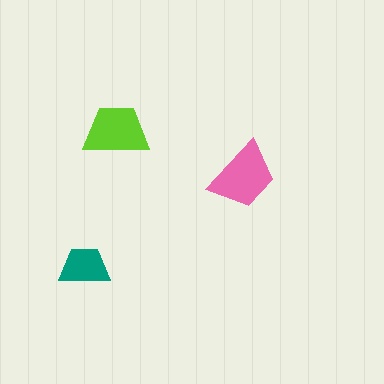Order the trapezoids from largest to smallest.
the pink one, the lime one, the teal one.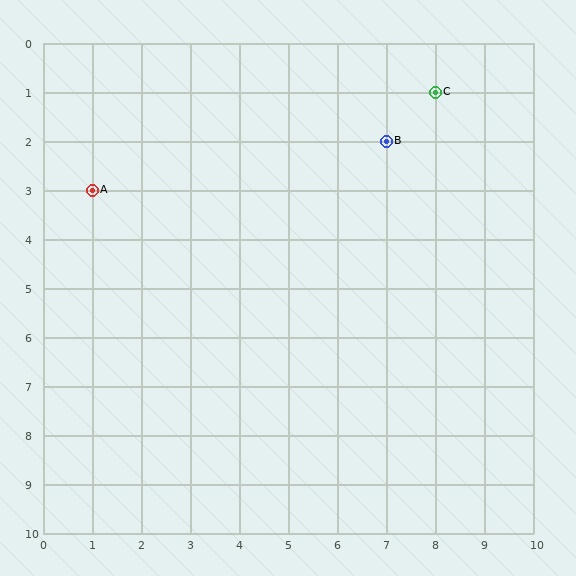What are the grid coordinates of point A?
Point A is at grid coordinates (1, 3).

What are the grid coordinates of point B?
Point B is at grid coordinates (7, 2).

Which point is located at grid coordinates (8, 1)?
Point C is at (8, 1).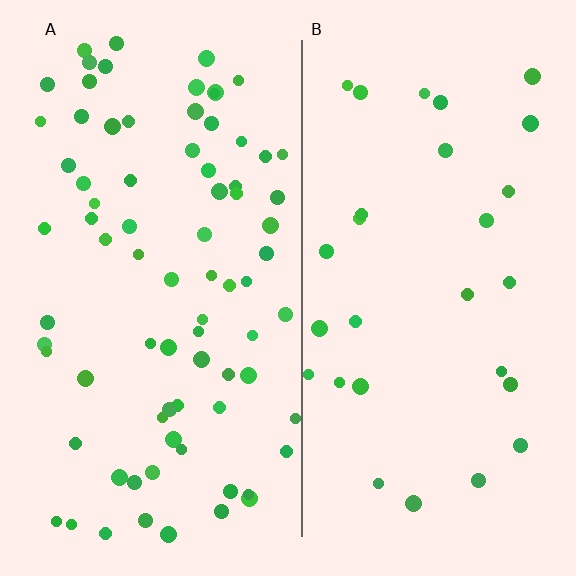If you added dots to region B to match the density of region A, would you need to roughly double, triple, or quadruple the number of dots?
Approximately triple.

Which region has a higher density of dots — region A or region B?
A (the left).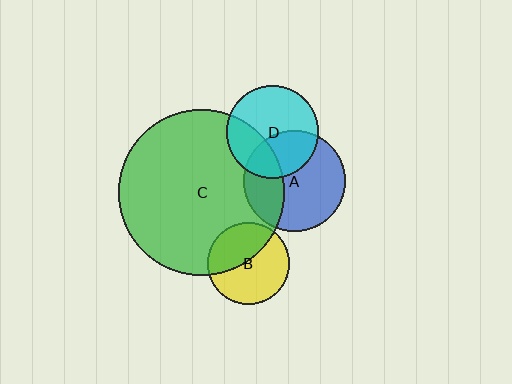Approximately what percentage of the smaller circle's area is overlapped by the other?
Approximately 30%.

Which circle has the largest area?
Circle C (green).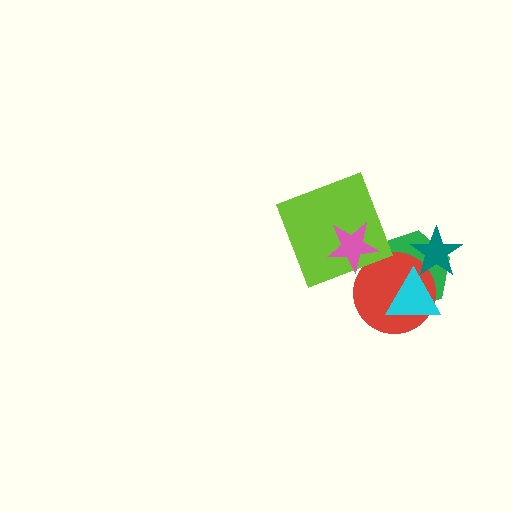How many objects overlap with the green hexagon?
3 objects overlap with the green hexagon.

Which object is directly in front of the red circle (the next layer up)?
The cyan triangle is directly in front of the red circle.